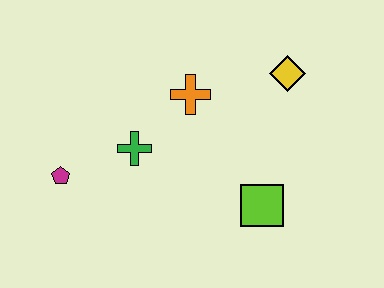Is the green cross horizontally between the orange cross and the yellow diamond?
No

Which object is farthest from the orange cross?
The magenta pentagon is farthest from the orange cross.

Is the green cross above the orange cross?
No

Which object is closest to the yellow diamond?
The orange cross is closest to the yellow diamond.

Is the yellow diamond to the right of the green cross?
Yes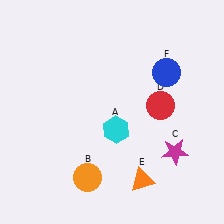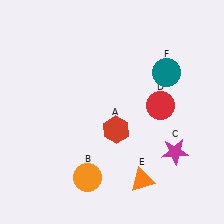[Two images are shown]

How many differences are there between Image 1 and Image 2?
There are 2 differences between the two images.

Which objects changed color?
A changed from cyan to red. F changed from blue to teal.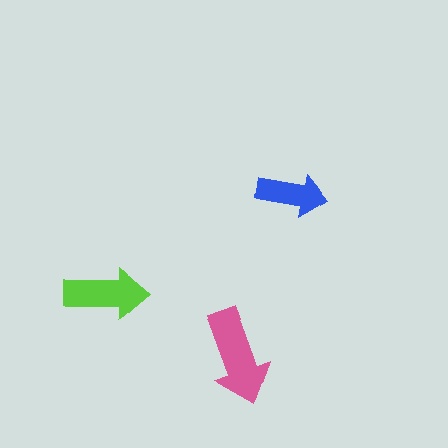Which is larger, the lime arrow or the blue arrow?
The lime one.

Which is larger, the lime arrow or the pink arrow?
The pink one.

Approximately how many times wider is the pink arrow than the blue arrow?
About 1.5 times wider.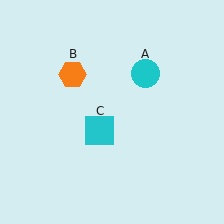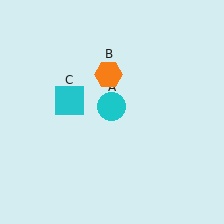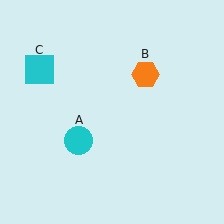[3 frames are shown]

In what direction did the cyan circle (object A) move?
The cyan circle (object A) moved down and to the left.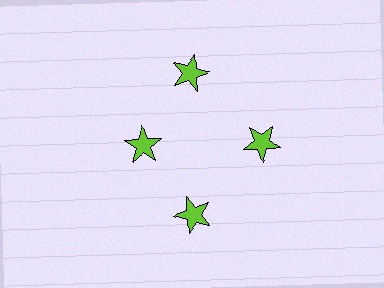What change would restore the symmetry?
The symmetry would be restored by moving it outward, back onto the ring so that all 4 stars sit at equal angles and equal distance from the center.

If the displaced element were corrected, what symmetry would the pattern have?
It would have 4-fold rotational symmetry — the pattern would map onto itself every 90 degrees.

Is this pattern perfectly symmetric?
No. The 4 lime stars are arranged in a ring, but one element near the 9 o'clock position is pulled inward toward the center, breaking the 4-fold rotational symmetry.